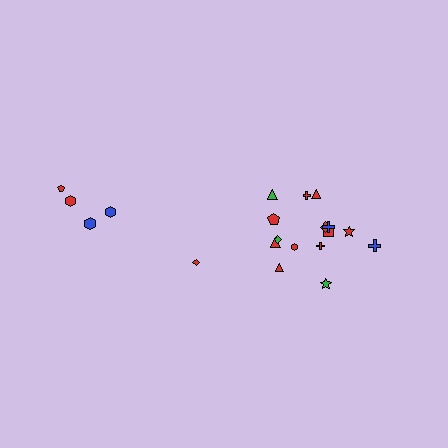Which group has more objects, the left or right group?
The right group.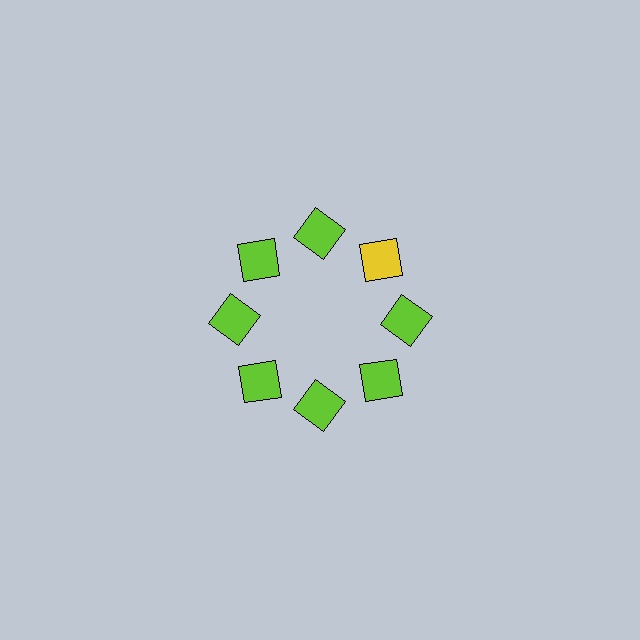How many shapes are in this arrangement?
There are 8 shapes arranged in a ring pattern.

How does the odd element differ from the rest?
It has a different color: yellow instead of lime.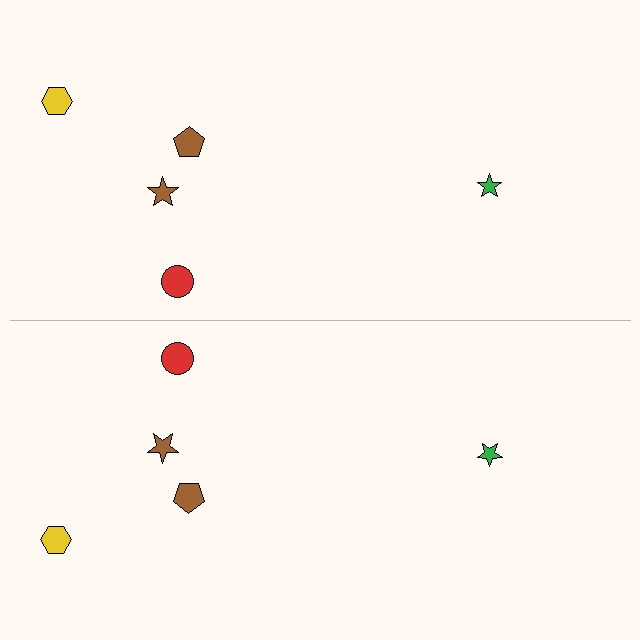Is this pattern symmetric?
Yes, this pattern has bilateral (reflection) symmetry.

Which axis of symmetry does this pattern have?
The pattern has a horizontal axis of symmetry running through the center of the image.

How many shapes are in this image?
There are 10 shapes in this image.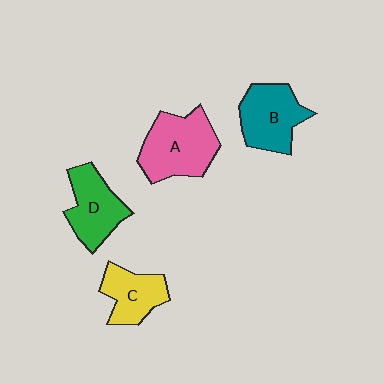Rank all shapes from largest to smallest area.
From largest to smallest: A (pink), B (teal), D (green), C (yellow).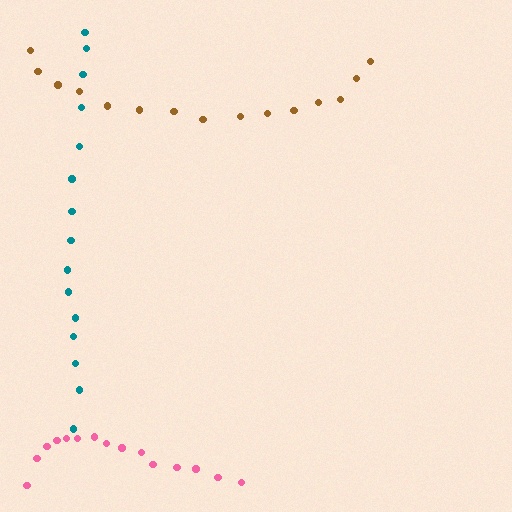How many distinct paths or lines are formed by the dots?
There are 3 distinct paths.